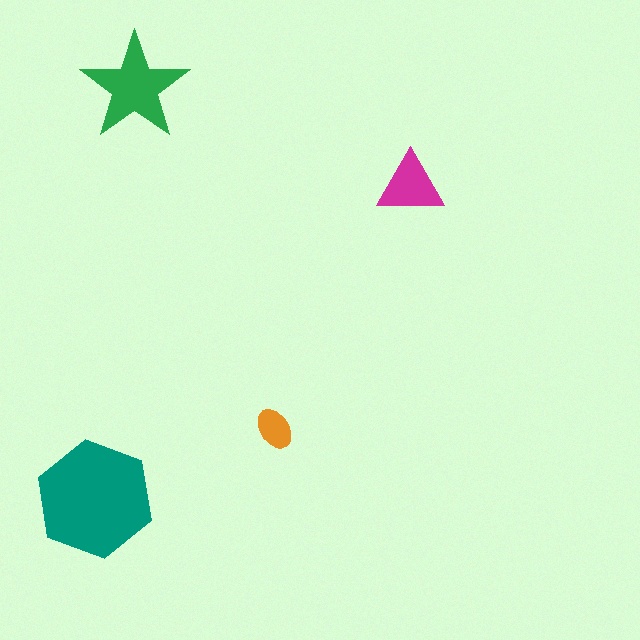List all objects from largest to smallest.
The teal hexagon, the green star, the magenta triangle, the orange ellipse.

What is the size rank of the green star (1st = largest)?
2nd.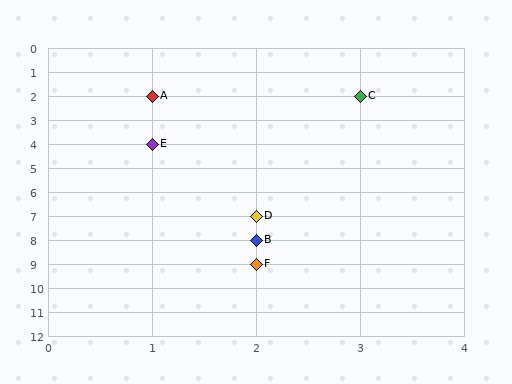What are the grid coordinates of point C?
Point C is at grid coordinates (3, 2).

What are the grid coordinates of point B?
Point B is at grid coordinates (2, 8).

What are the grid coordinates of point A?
Point A is at grid coordinates (1, 2).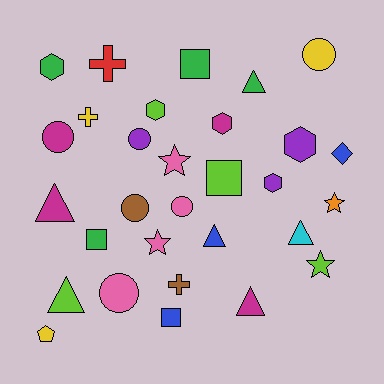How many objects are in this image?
There are 30 objects.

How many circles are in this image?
There are 6 circles.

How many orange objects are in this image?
There is 1 orange object.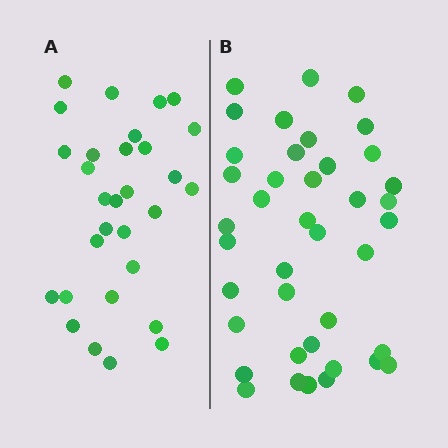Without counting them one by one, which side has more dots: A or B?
Region B (the right region) has more dots.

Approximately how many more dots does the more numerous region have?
Region B has roughly 10 or so more dots than region A.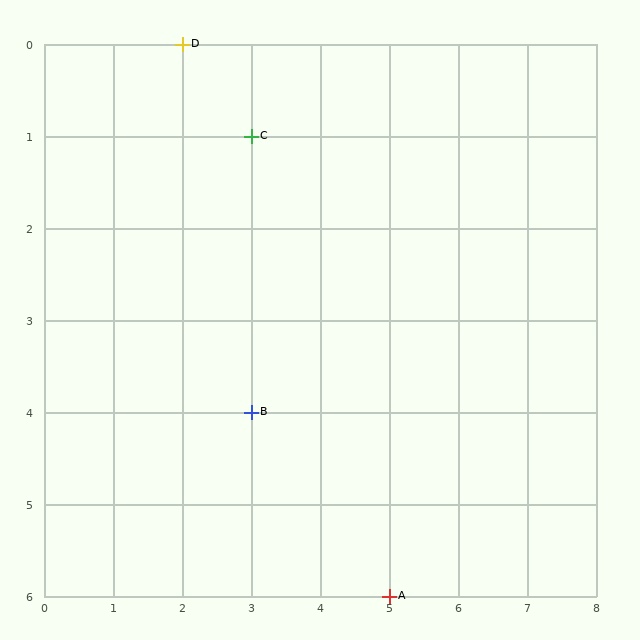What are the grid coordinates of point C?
Point C is at grid coordinates (3, 1).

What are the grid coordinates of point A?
Point A is at grid coordinates (5, 6).